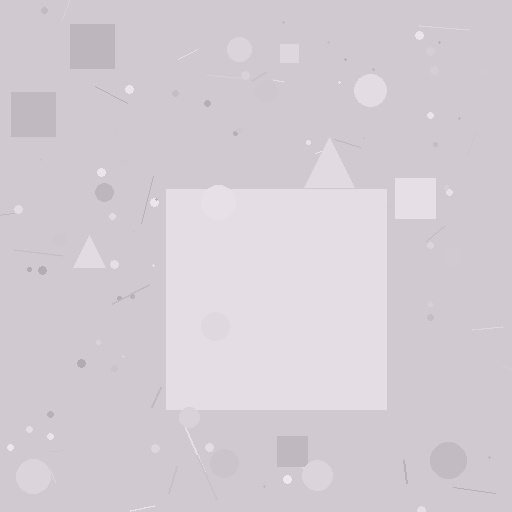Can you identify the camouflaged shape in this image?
The camouflaged shape is a square.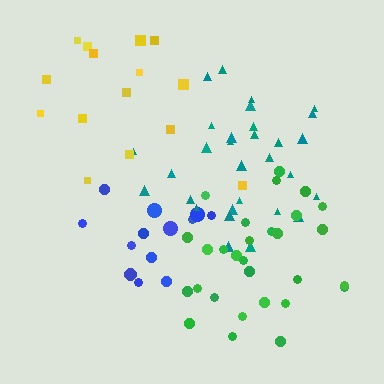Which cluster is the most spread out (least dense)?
Yellow.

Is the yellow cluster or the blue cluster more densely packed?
Blue.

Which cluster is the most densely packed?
Teal.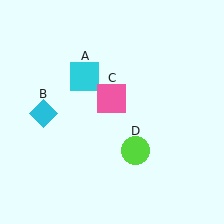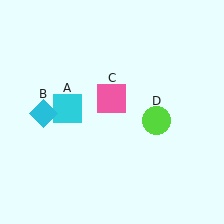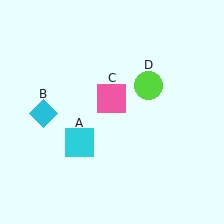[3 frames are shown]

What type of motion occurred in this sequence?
The cyan square (object A), lime circle (object D) rotated counterclockwise around the center of the scene.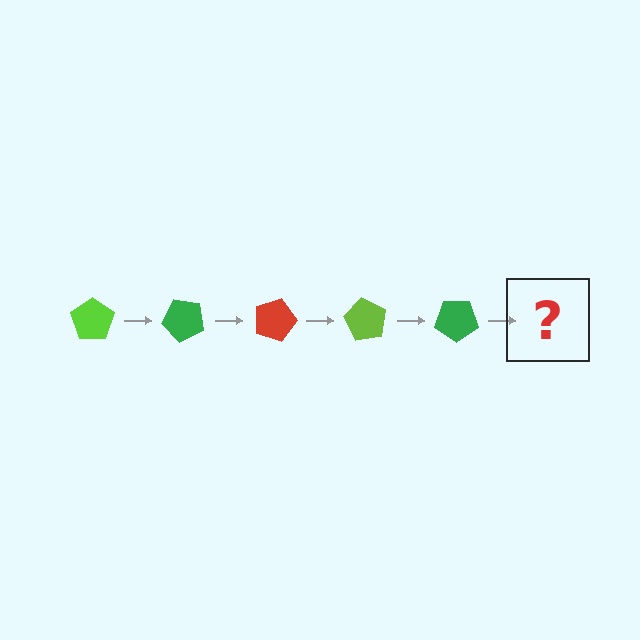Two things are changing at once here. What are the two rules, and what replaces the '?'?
The two rules are that it rotates 45 degrees each step and the color cycles through lime, green, and red. The '?' should be a red pentagon, rotated 225 degrees from the start.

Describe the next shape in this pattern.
It should be a red pentagon, rotated 225 degrees from the start.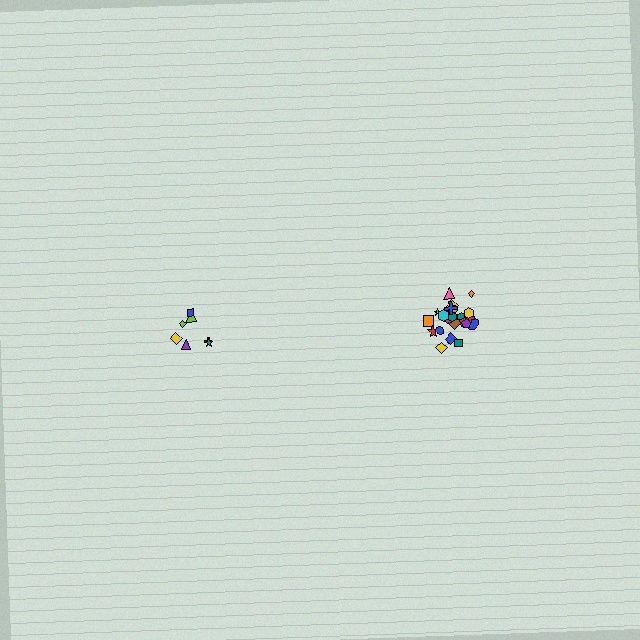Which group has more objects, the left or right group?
The right group.